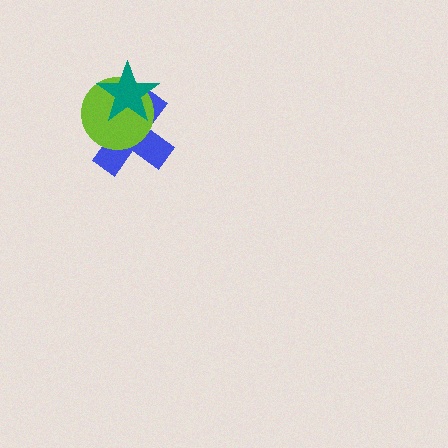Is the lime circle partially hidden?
Yes, it is partially covered by another shape.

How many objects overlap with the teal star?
2 objects overlap with the teal star.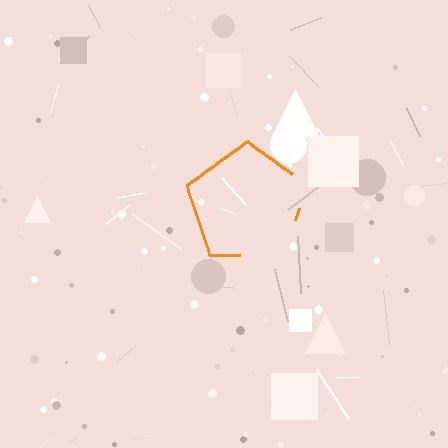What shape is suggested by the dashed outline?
The dashed outline suggests a pentagon.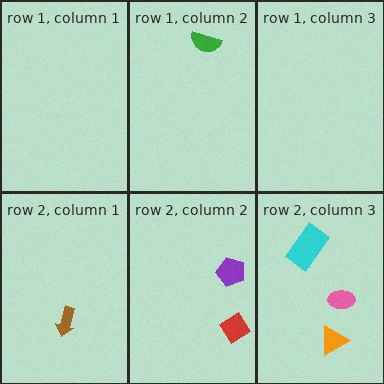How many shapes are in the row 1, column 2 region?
1.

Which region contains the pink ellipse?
The row 2, column 3 region.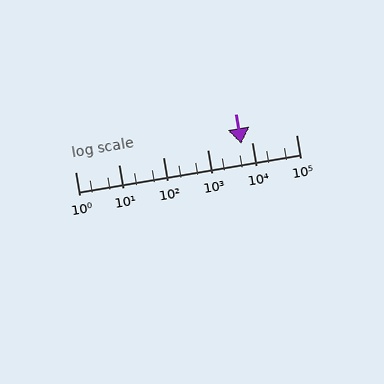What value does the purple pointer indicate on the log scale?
The pointer indicates approximately 5800.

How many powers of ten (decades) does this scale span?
The scale spans 5 decades, from 1 to 100000.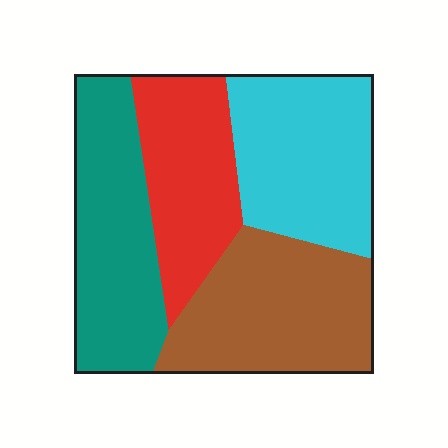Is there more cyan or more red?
Cyan.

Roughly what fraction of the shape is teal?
Teal takes up between a quarter and a half of the shape.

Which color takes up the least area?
Red, at roughly 20%.